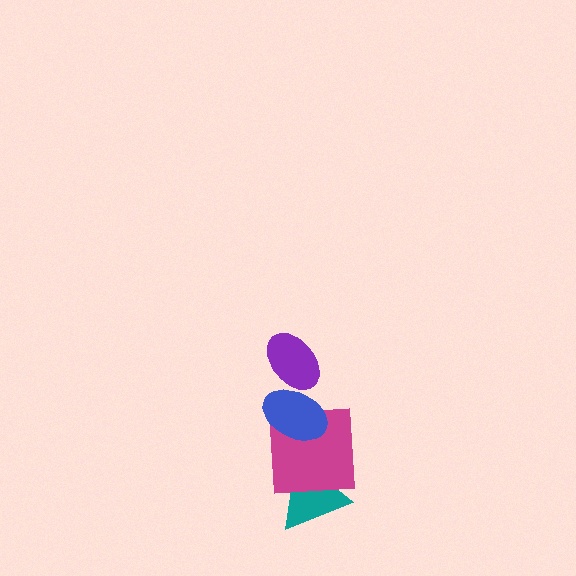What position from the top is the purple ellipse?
The purple ellipse is 1st from the top.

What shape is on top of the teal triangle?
The magenta square is on top of the teal triangle.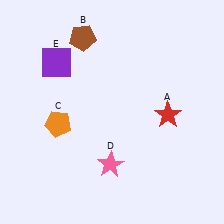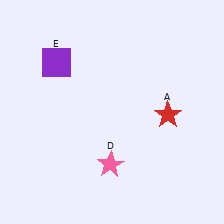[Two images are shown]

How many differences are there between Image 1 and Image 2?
There are 2 differences between the two images.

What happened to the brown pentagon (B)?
The brown pentagon (B) was removed in Image 2. It was in the top-left area of Image 1.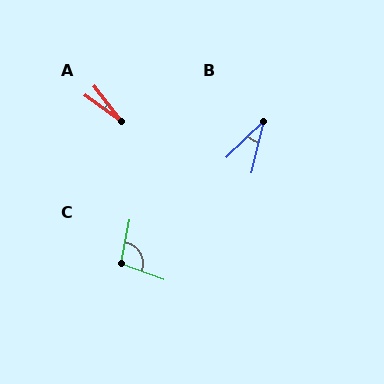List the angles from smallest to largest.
A (16°), B (32°), C (99°).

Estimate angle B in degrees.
Approximately 32 degrees.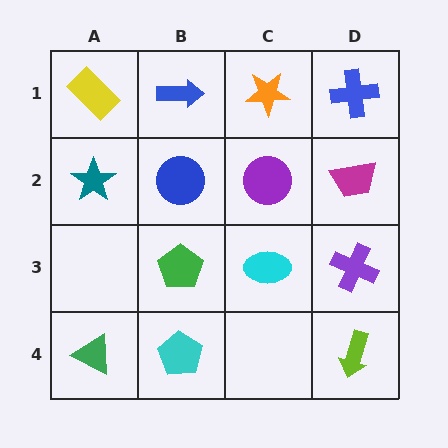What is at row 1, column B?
A blue arrow.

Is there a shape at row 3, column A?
No, that cell is empty.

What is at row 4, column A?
A green triangle.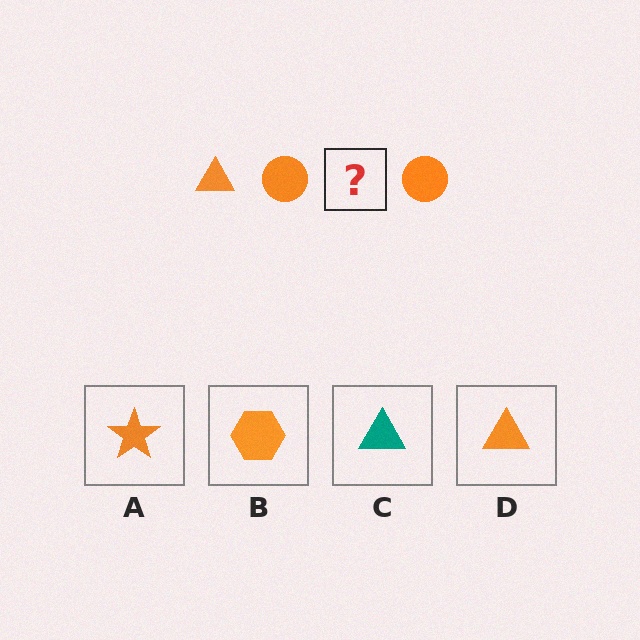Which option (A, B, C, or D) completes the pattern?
D.